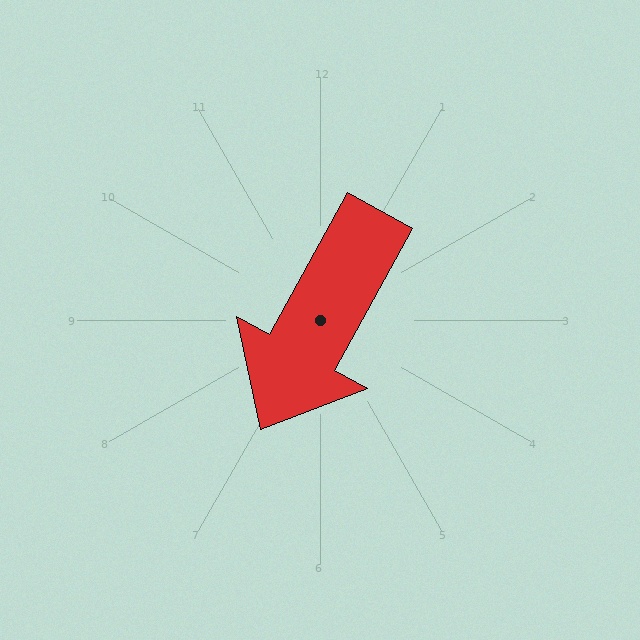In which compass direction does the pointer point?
Southwest.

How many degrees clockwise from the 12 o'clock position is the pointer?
Approximately 209 degrees.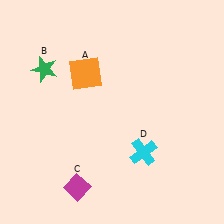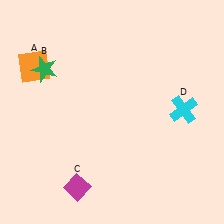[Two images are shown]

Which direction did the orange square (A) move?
The orange square (A) moved left.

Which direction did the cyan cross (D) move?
The cyan cross (D) moved up.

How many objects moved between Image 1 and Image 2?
2 objects moved between the two images.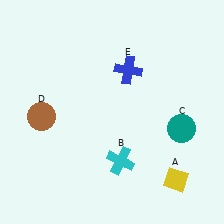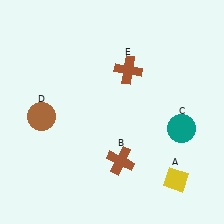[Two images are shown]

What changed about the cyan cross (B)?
In Image 1, B is cyan. In Image 2, it changed to brown.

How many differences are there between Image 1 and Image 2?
There are 2 differences between the two images.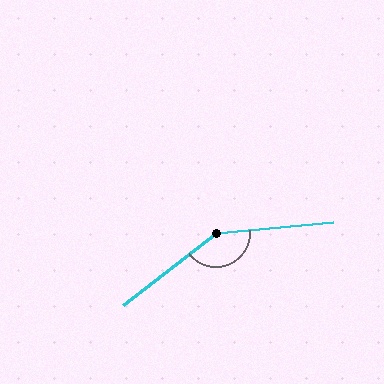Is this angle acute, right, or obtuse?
It is obtuse.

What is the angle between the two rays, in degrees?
Approximately 147 degrees.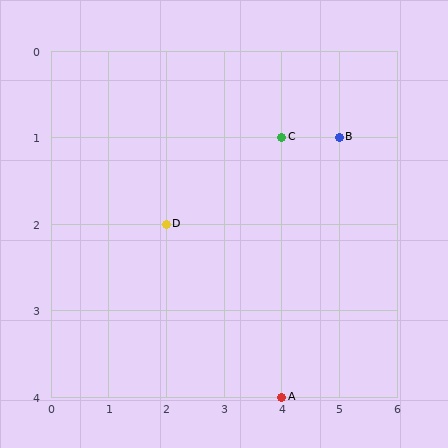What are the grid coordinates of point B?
Point B is at grid coordinates (5, 1).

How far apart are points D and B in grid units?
Points D and B are 3 columns and 1 row apart (about 3.2 grid units diagonally).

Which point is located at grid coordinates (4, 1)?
Point C is at (4, 1).